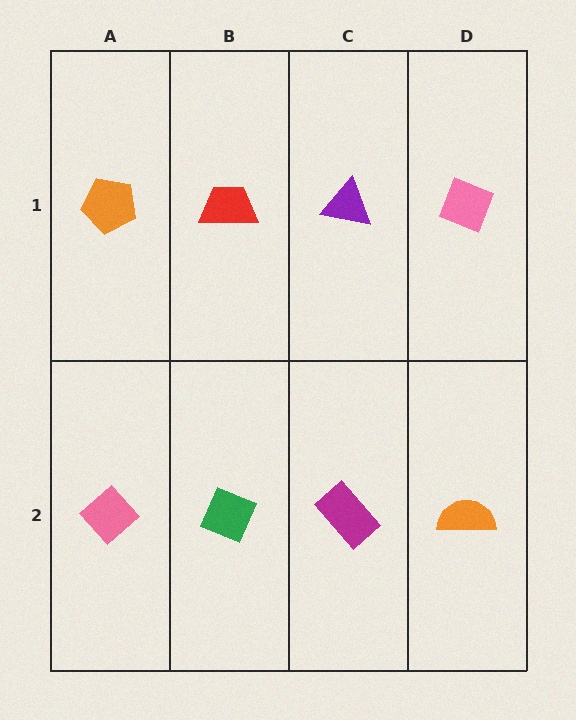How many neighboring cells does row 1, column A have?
2.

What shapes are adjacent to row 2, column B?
A red trapezoid (row 1, column B), a pink diamond (row 2, column A), a magenta rectangle (row 2, column C).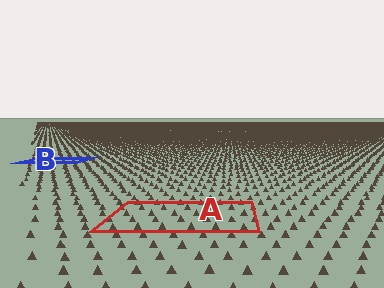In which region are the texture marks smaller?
The texture marks are smaller in region B, because it is farther away.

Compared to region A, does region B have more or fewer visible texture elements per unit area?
Region B has more texture elements per unit area — they are packed more densely because it is farther away.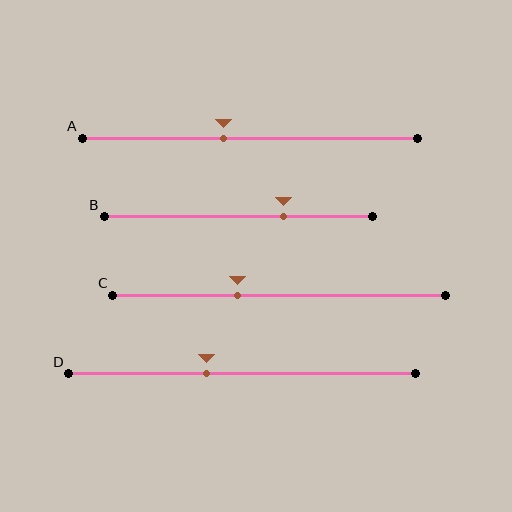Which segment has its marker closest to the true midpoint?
Segment A has its marker closest to the true midpoint.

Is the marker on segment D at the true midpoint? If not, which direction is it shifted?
No, the marker on segment D is shifted to the left by about 10% of the segment length.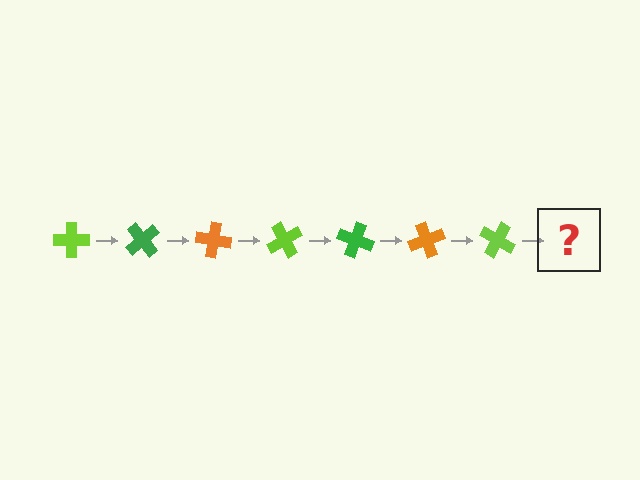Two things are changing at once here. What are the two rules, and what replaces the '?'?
The two rules are that it rotates 50 degrees each step and the color cycles through lime, green, and orange. The '?' should be a green cross, rotated 350 degrees from the start.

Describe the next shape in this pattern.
It should be a green cross, rotated 350 degrees from the start.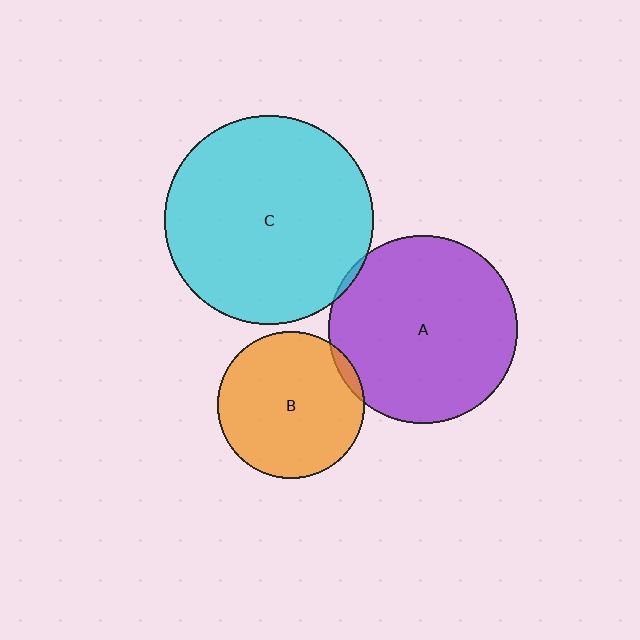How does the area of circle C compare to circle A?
Approximately 1.2 times.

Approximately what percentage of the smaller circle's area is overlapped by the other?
Approximately 5%.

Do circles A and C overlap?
Yes.